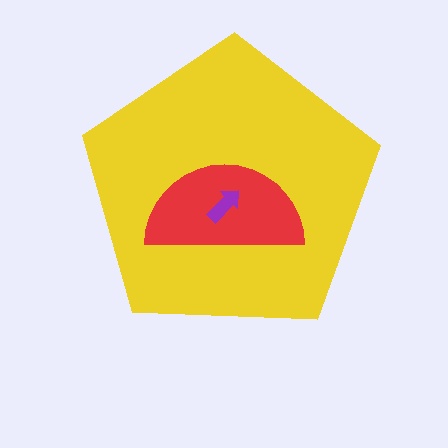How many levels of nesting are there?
3.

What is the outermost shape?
The yellow pentagon.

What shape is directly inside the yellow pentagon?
The red semicircle.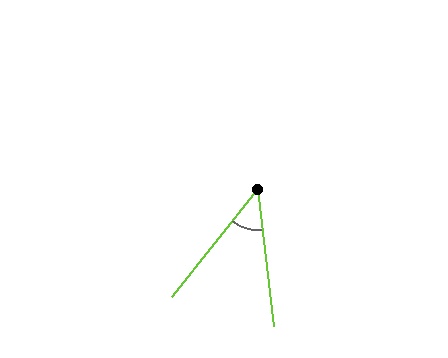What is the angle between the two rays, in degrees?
Approximately 45 degrees.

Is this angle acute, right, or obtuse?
It is acute.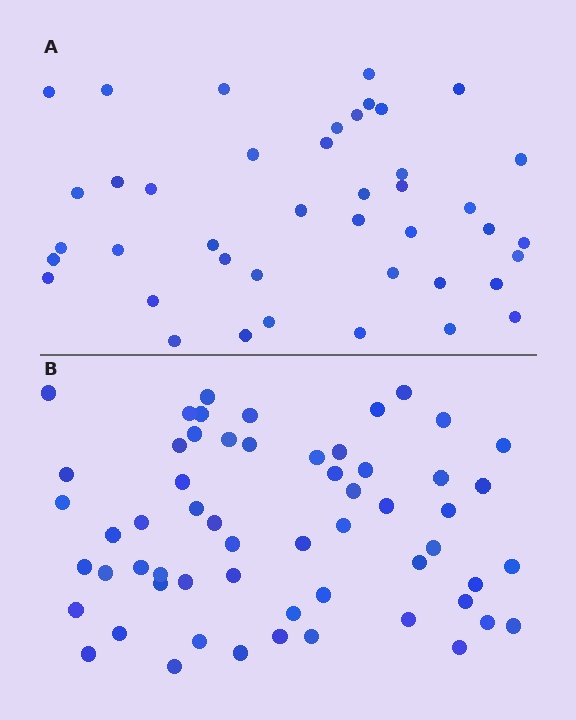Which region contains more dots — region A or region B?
Region B (the bottom region) has more dots.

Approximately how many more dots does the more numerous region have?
Region B has approximately 15 more dots than region A.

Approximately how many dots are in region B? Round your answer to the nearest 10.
About 60 dots. (The exact count is 58, which rounds to 60.)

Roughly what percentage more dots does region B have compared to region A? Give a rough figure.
About 40% more.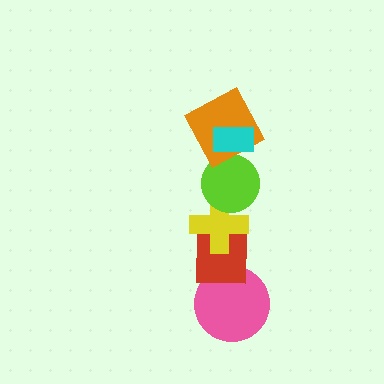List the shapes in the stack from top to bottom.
From top to bottom: the cyan rectangle, the orange square, the lime circle, the yellow cross, the red square, the pink circle.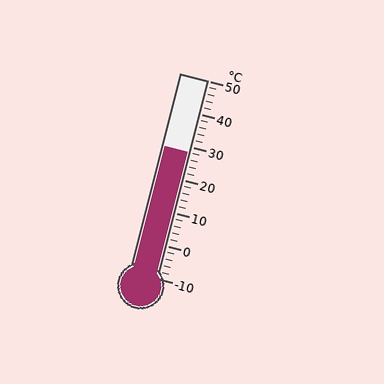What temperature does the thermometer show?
The thermometer shows approximately 28°C.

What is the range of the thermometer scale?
The thermometer scale ranges from -10°C to 50°C.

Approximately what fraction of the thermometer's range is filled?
The thermometer is filled to approximately 65% of its range.